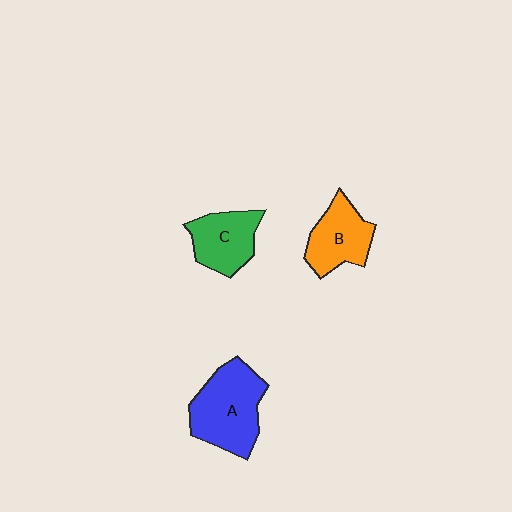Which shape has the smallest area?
Shape C (green).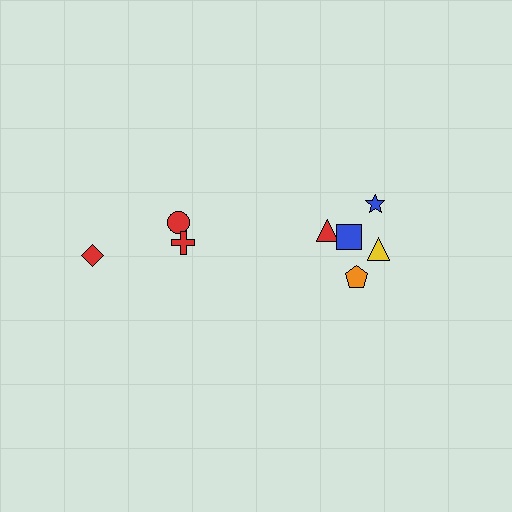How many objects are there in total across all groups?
There are 8 objects.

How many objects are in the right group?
There are 5 objects.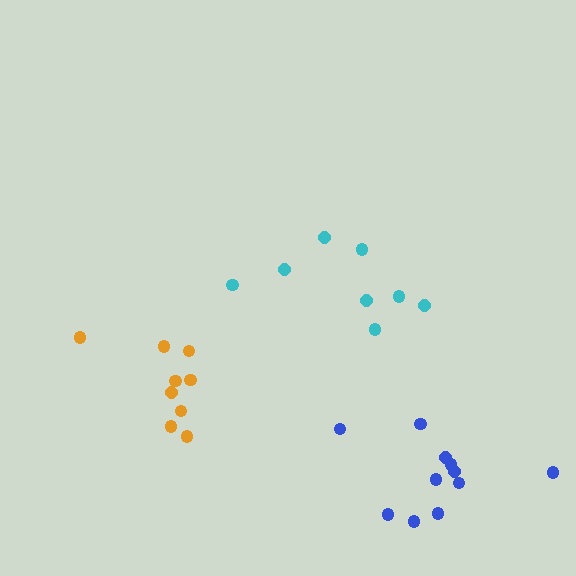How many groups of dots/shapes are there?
There are 3 groups.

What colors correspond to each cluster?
The clusters are colored: blue, cyan, orange.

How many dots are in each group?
Group 1: 11 dots, Group 2: 8 dots, Group 3: 9 dots (28 total).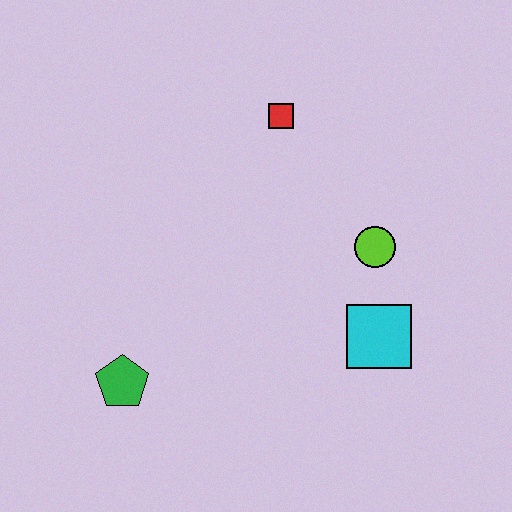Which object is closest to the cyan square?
The lime circle is closest to the cyan square.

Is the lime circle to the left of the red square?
No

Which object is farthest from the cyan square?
The green pentagon is farthest from the cyan square.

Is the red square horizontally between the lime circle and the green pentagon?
Yes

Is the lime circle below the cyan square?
No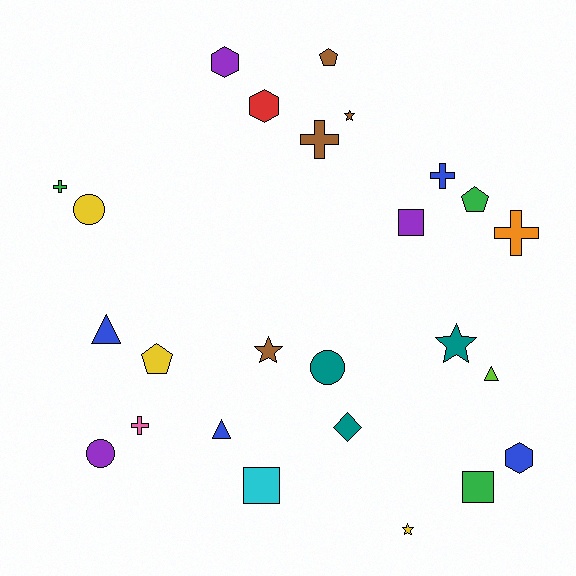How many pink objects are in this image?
There is 1 pink object.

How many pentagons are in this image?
There are 3 pentagons.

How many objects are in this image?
There are 25 objects.